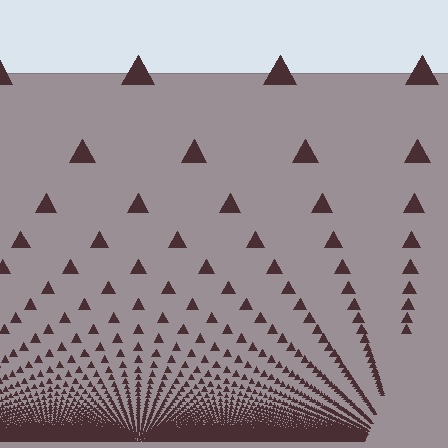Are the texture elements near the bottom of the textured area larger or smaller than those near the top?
Smaller. The gradient is inverted — elements near the bottom are smaller and denser.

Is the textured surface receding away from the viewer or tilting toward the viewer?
The surface appears to tilt toward the viewer. Texture elements get larger and sparser toward the top.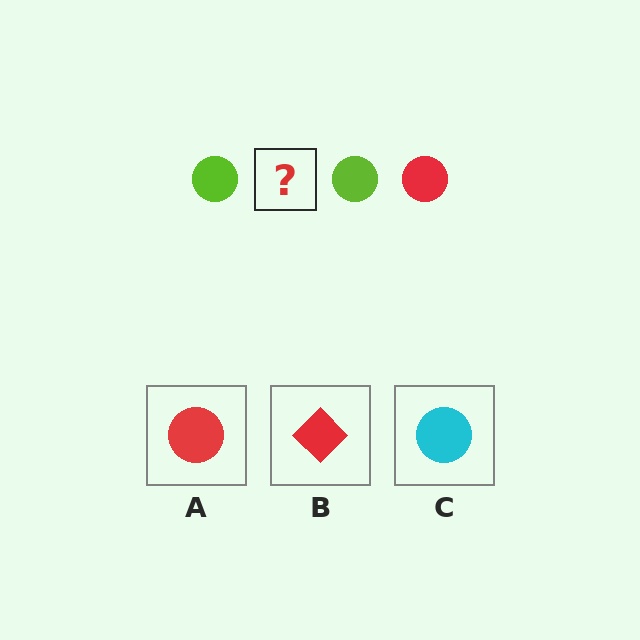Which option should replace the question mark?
Option A.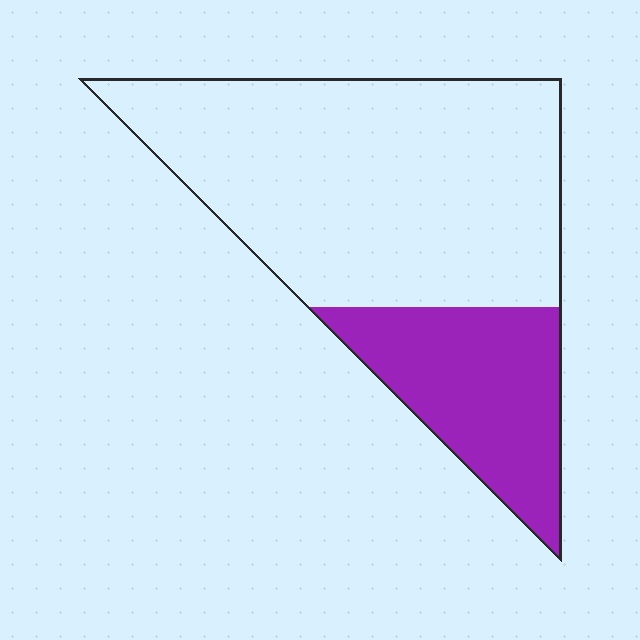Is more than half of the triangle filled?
No.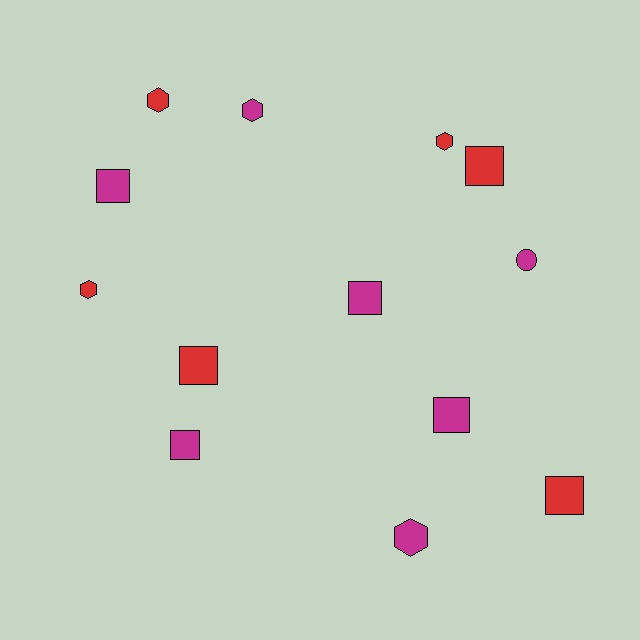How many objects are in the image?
There are 13 objects.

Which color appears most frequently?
Magenta, with 7 objects.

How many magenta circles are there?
There is 1 magenta circle.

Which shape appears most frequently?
Square, with 7 objects.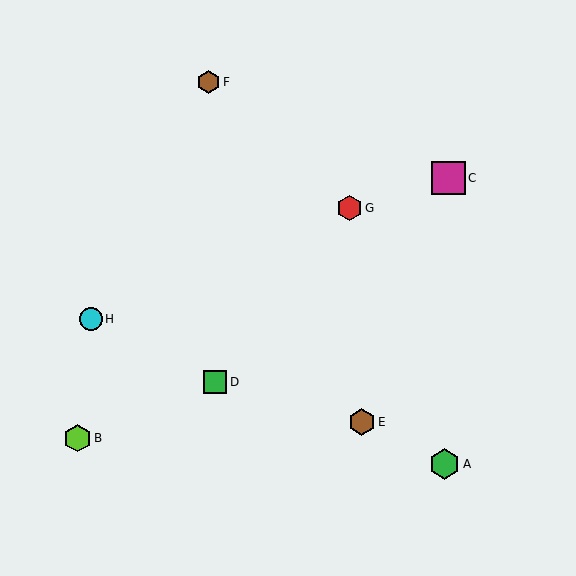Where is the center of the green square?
The center of the green square is at (215, 382).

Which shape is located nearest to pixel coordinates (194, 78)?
The brown hexagon (labeled F) at (209, 82) is nearest to that location.